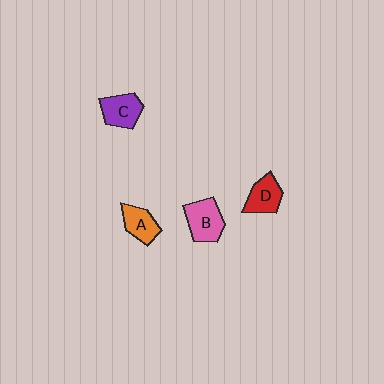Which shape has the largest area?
Shape B (pink).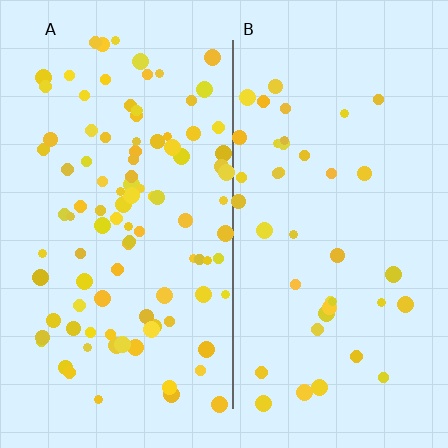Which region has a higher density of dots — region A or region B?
A (the left).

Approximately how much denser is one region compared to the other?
Approximately 2.4× — region A over region B.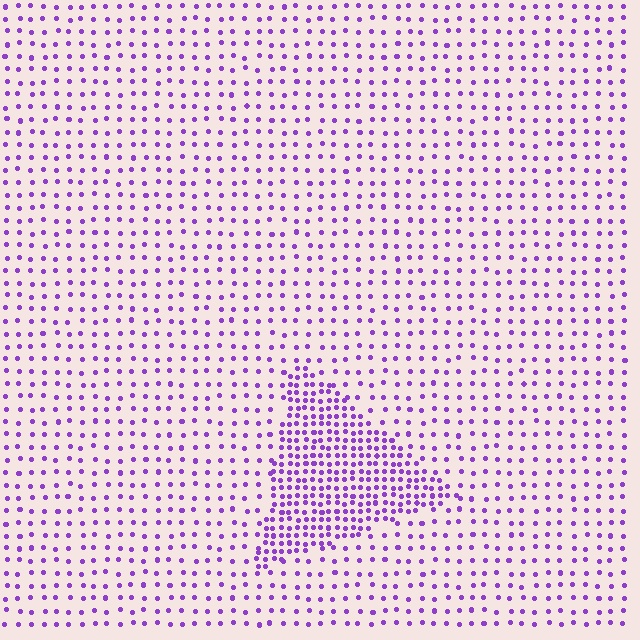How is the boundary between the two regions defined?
The boundary is defined by a change in element density (approximately 2.5x ratio). All elements are the same color, size, and shape.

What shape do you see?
I see a triangle.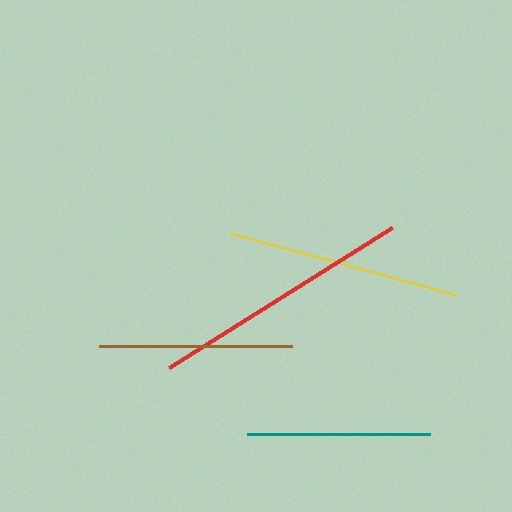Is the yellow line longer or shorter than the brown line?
The yellow line is longer than the brown line.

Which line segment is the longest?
The red line is the longest at approximately 264 pixels.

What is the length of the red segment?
The red segment is approximately 264 pixels long.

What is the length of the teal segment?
The teal segment is approximately 184 pixels long.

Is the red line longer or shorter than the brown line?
The red line is longer than the brown line.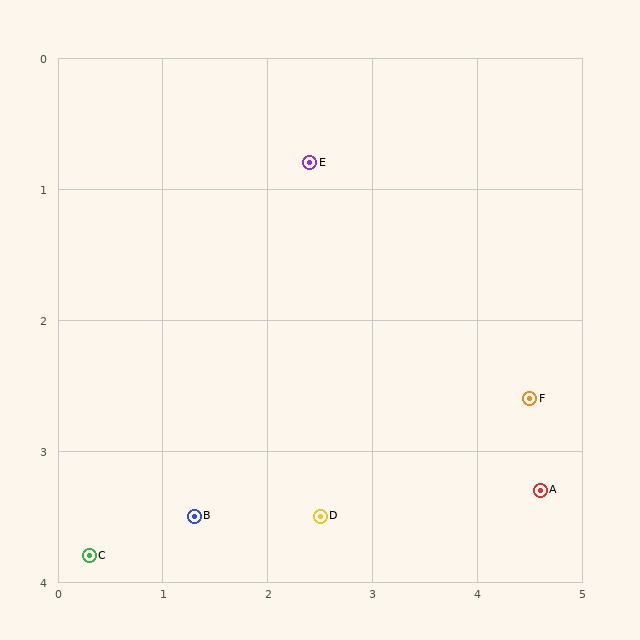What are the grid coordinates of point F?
Point F is at approximately (4.5, 2.6).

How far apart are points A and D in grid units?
Points A and D are about 2.1 grid units apart.